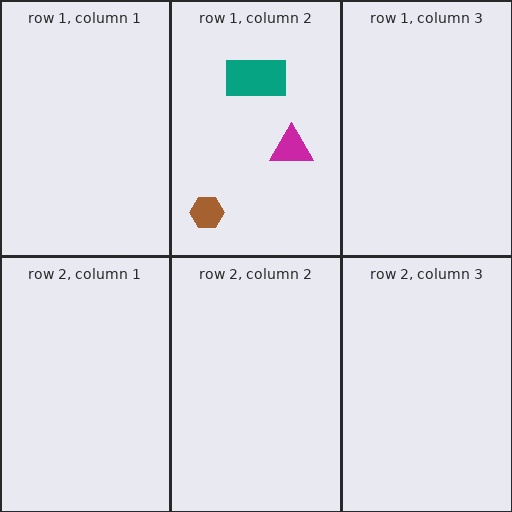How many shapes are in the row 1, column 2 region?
3.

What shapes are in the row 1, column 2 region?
The teal rectangle, the magenta triangle, the brown hexagon.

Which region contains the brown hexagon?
The row 1, column 2 region.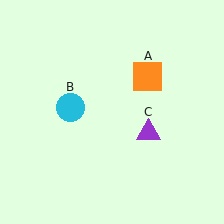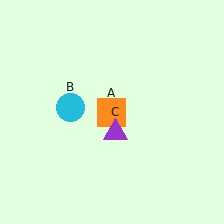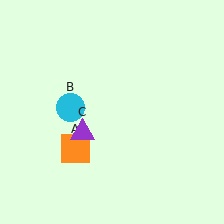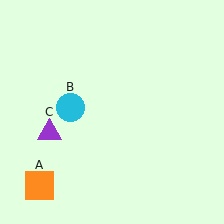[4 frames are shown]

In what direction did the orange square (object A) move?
The orange square (object A) moved down and to the left.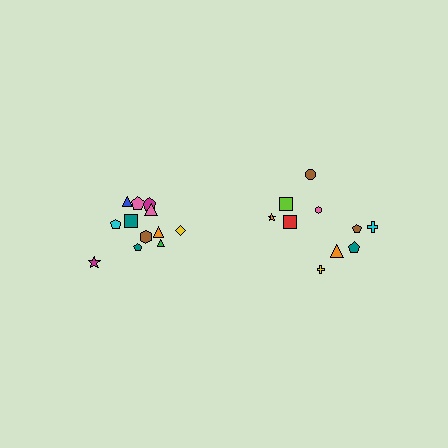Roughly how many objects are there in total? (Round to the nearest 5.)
Roughly 20 objects in total.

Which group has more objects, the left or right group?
The left group.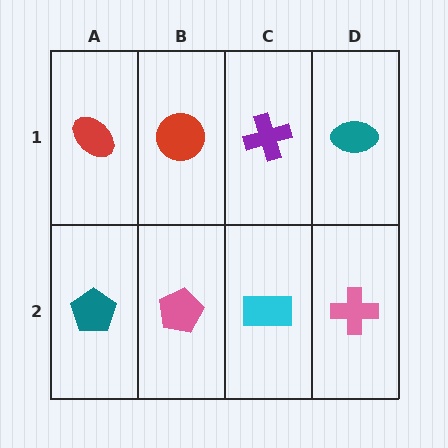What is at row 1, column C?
A purple cross.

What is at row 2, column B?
A pink pentagon.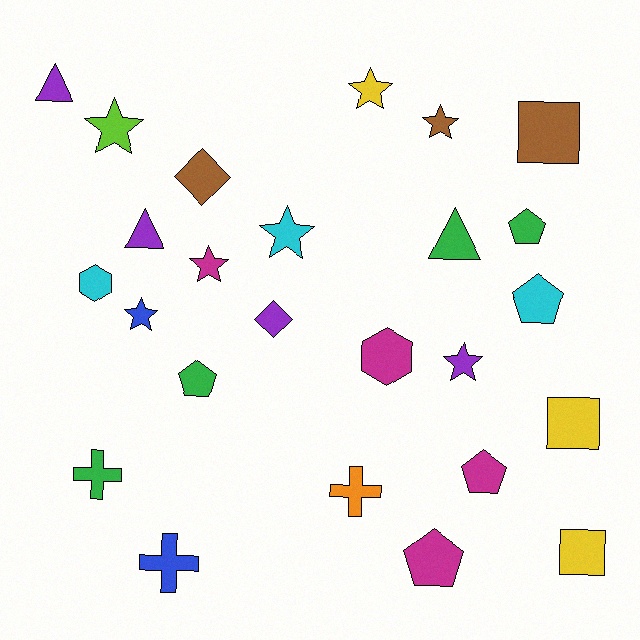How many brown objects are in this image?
There are 3 brown objects.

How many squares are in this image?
There are 3 squares.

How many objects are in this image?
There are 25 objects.